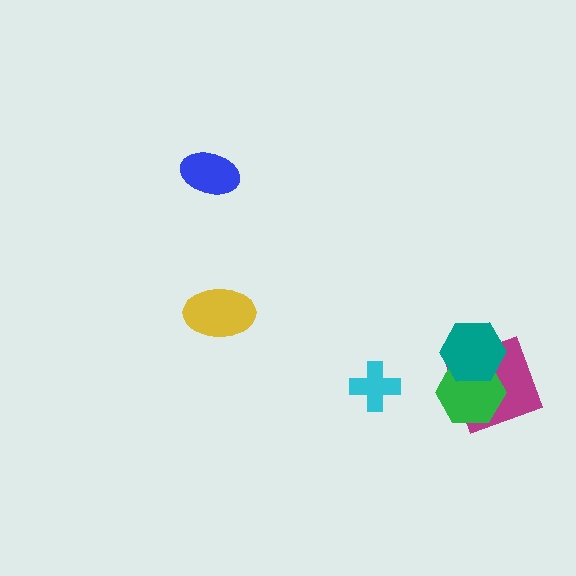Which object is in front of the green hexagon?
The teal hexagon is in front of the green hexagon.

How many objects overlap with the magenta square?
2 objects overlap with the magenta square.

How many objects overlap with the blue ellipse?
0 objects overlap with the blue ellipse.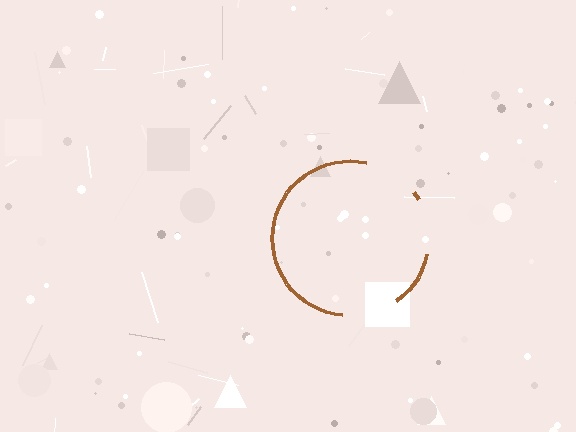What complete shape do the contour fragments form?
The contour fragments form a circle.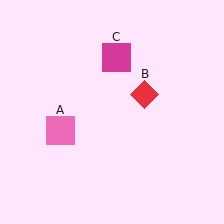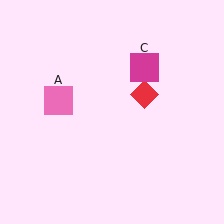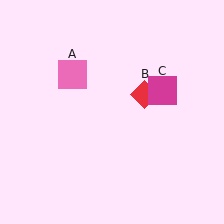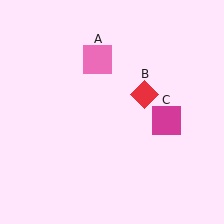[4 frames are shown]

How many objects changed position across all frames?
2 objects changed position: pink square (object A), magenta square (object C).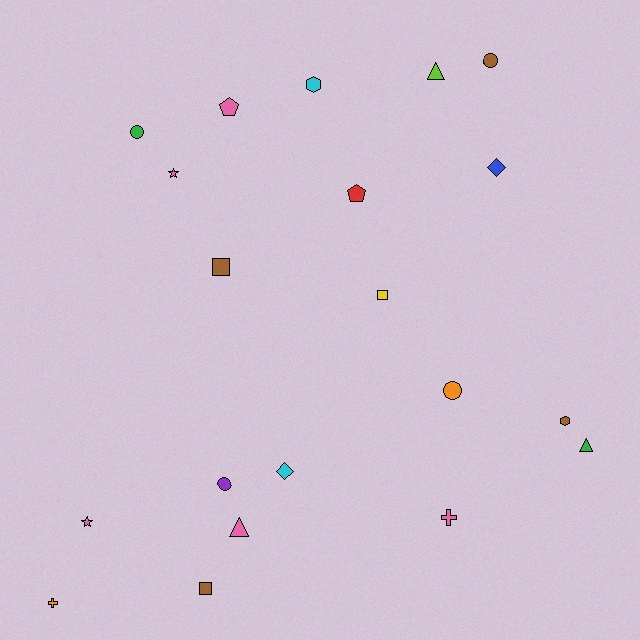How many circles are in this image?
There are 4 circles.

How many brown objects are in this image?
There are 4 brown objects.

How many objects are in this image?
There are 20 objects.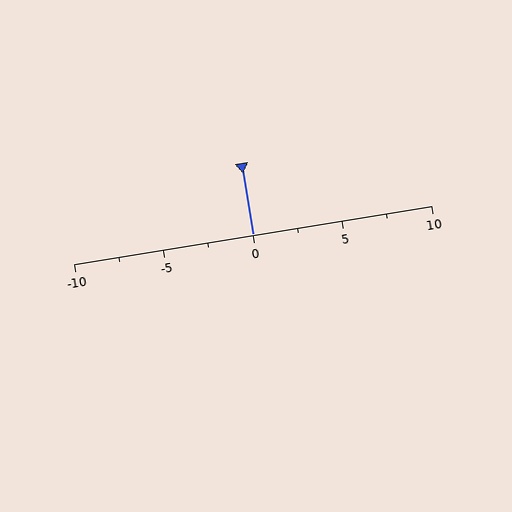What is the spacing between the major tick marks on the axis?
The major ticks are spaced 5 apart.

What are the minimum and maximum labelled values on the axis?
The axis runs from -10 to 10.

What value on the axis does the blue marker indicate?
The marker indicates approximately 0.